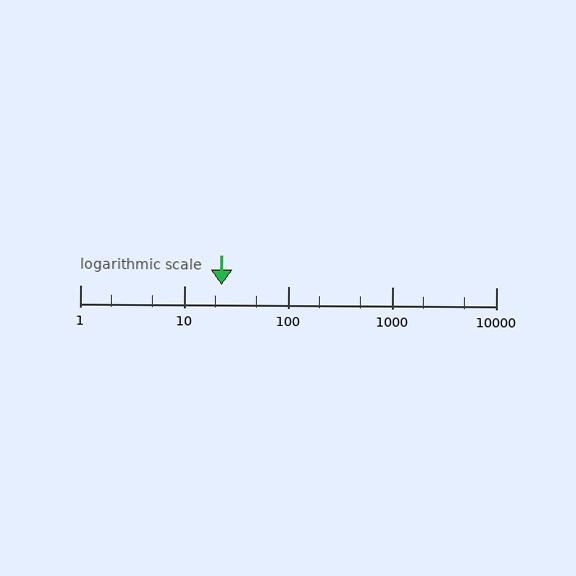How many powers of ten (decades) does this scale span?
The scale spans 4 decades, from 1 to 10000.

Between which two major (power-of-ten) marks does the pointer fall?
The pointer is between 10 and 100.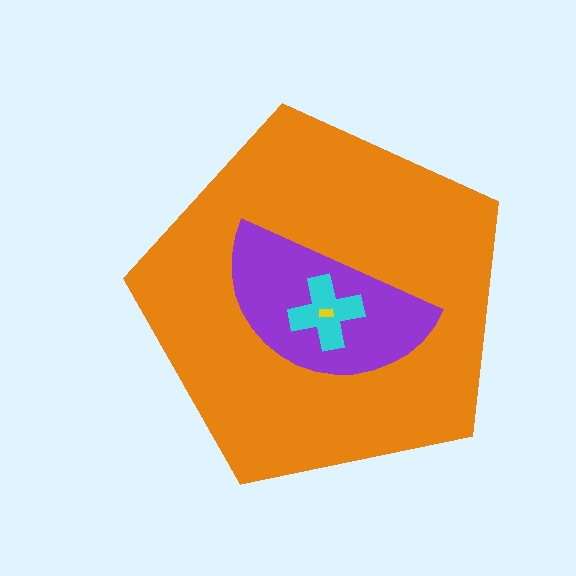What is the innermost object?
The yellow rectangle.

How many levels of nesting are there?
4.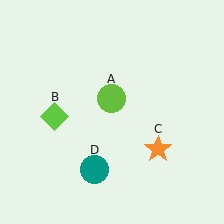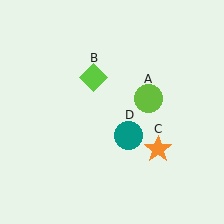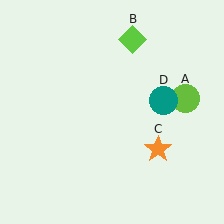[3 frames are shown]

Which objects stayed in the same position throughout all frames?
Orange star (object C) remained stationary.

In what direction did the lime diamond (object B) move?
The lime diamond (object B) moved up and to the right.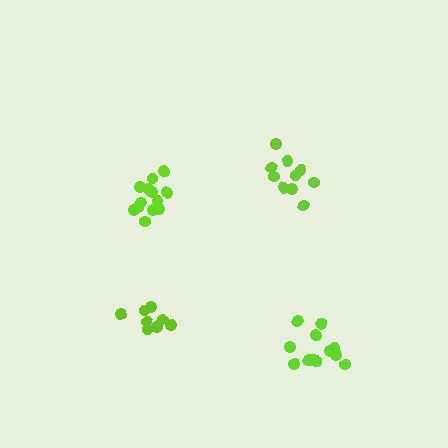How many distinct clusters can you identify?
There are 4 distinct clusters.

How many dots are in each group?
Group 1: 13 dots, Group 2: 10 dots, Group 3: 8 dots, Group 4: 12 dots (43 total).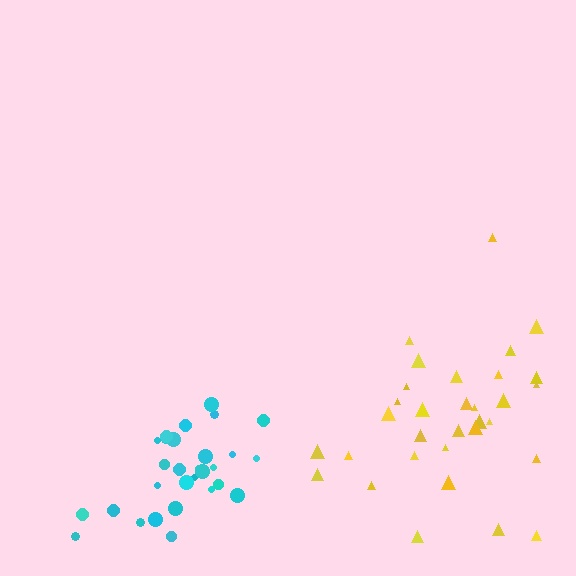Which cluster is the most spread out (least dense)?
Yellow.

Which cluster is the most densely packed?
Cyan.